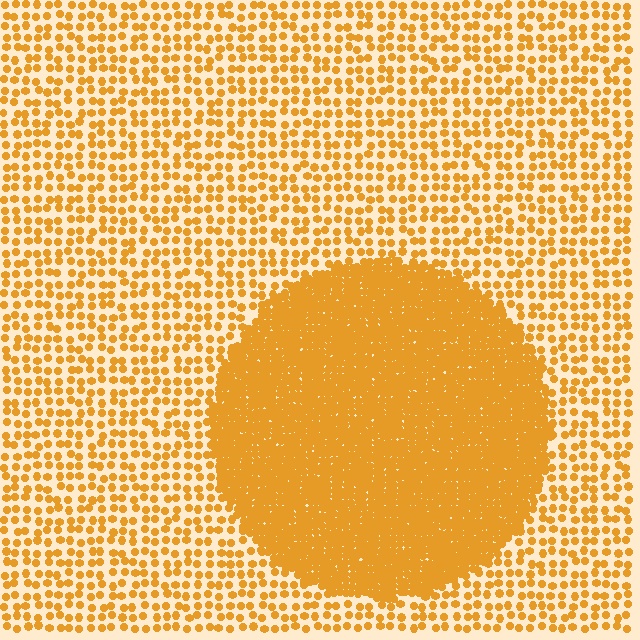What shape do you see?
I see a circle.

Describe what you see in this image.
The image contains small orange elements arranged at two different densities. A circle-shaped region is visible where the elements are more densely packed than the surrounding area.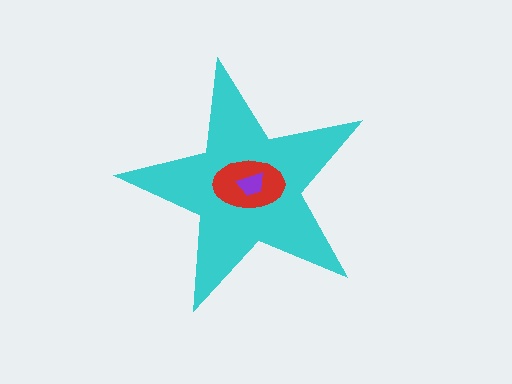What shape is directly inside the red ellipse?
The purple trapezoid.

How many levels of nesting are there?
3.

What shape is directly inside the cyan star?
The red ellipse.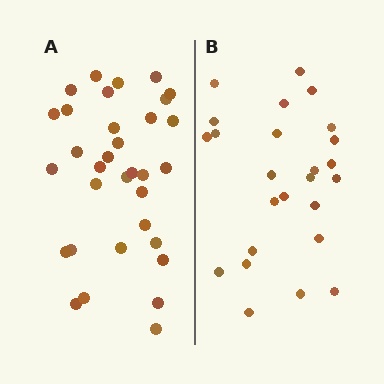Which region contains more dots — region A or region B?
Region A (the left region) has more dots.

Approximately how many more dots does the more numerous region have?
Region A has roughly 8 or so more dots than region B.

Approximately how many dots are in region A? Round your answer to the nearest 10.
About 30 dots. (The exact count is 33, which rounds to 30.)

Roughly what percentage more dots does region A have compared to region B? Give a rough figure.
About 30% more.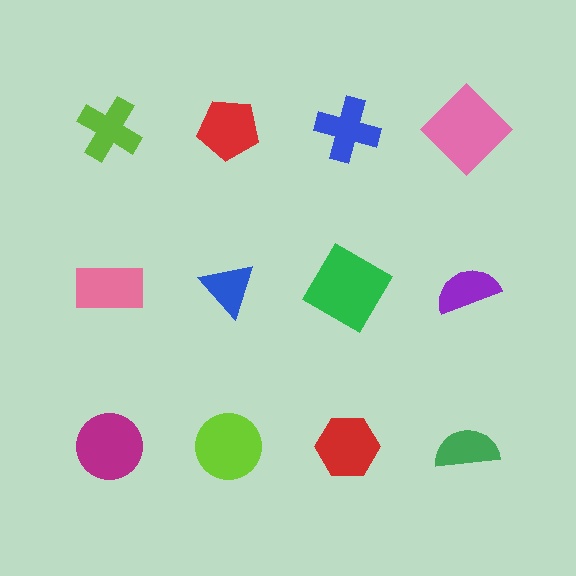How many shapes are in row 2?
4 shapes.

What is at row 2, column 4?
A purple semicircle.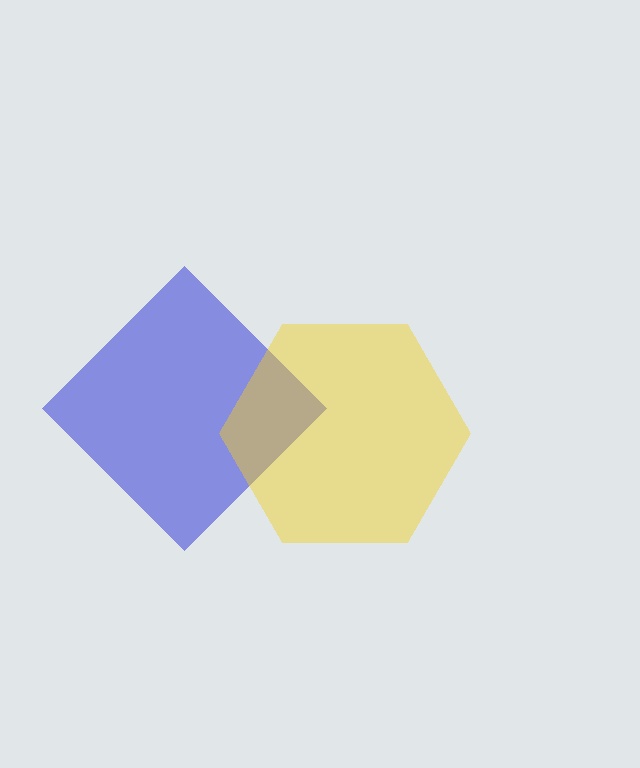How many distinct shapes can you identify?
There are 2 distinct shapes: a blue diamond, a yellow hexagon.